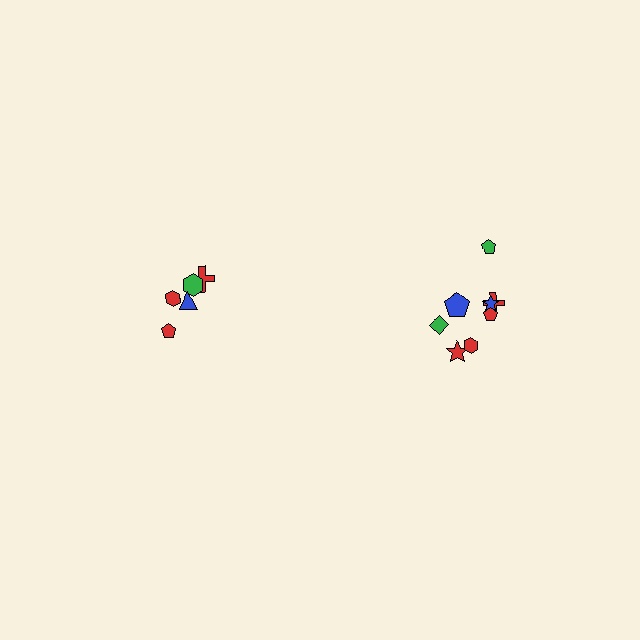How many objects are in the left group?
There are 5 objects.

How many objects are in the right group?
There are 8 objects.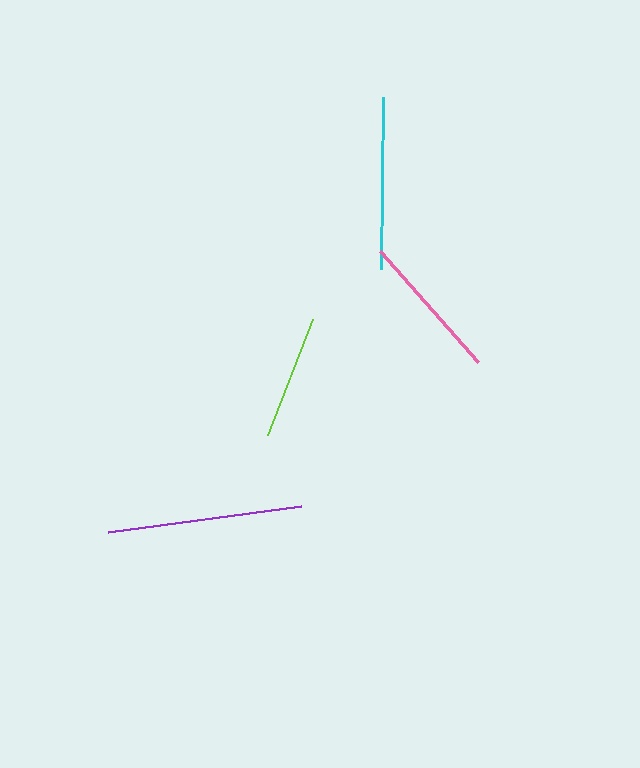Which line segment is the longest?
The purple line is the longest at approximately 194 pixels.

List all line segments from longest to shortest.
From longest to shortest: purple, cyan, pink, lime.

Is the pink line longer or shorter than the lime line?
The pink line is longer than the lime line.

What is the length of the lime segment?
The lime segment is approximately 125 pixels long.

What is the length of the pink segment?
The pink segment is approximately 147 pixels long.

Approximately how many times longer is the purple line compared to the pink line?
The purple line is approximately 1.3 times the length of the pink line.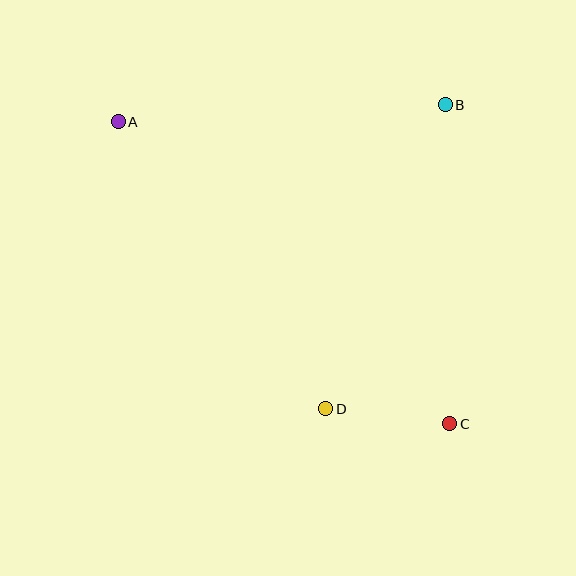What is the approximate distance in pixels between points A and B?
The distance between A and B is approximately 327 pixels.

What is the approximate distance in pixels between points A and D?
The distance between A and D is approximately 354 pixels.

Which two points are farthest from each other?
Points A and C are farthest from each other.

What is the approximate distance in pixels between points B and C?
The distance between B and C is approximately 319 pixels.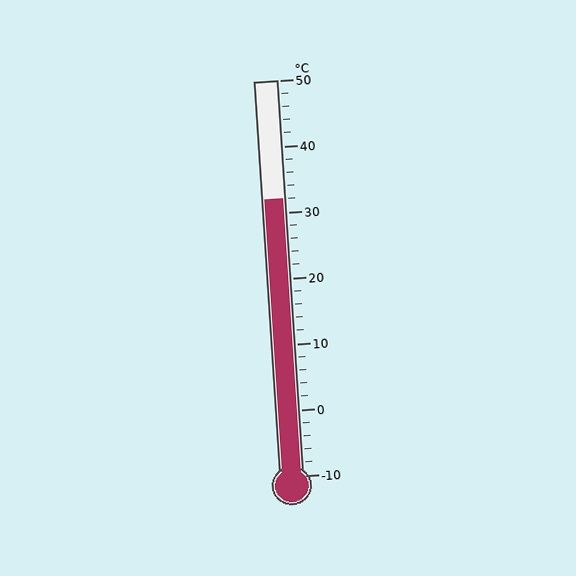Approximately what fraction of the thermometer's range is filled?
The thermometer is filled to approximately 70% of its range.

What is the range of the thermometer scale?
The thermometer scale ranges from -10°C to 50°C.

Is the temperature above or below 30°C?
The temperature is above 30°C.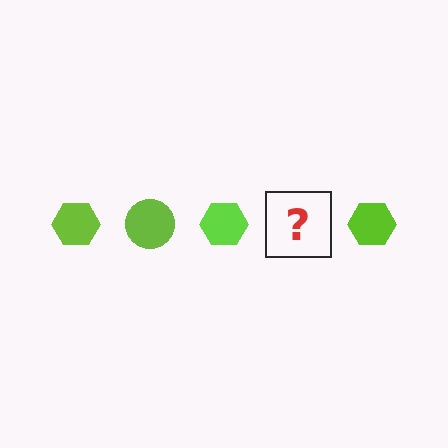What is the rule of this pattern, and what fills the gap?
The rule is that the pattern cycles through hexagon, circle shapes in lime. The gap should be filled with a lime circle.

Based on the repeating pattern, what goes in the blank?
The blank should be a lime circle.